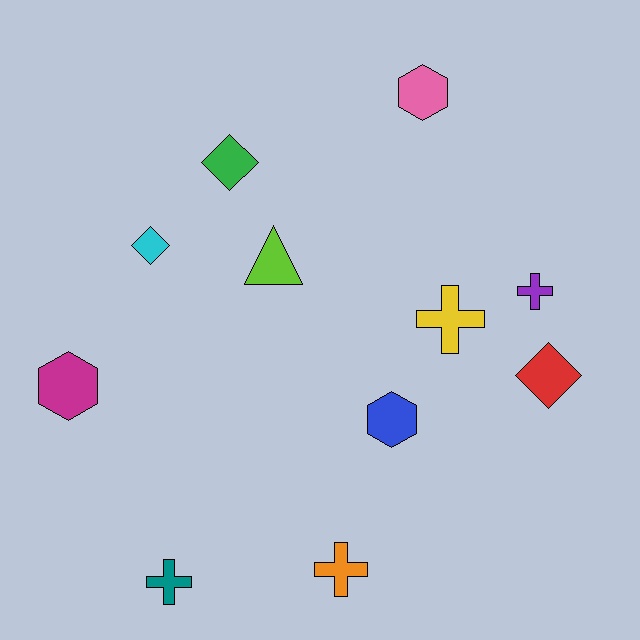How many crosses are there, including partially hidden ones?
There are 4 crosses.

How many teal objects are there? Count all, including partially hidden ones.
There is 1 teal object.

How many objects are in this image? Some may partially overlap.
There are 11 objects.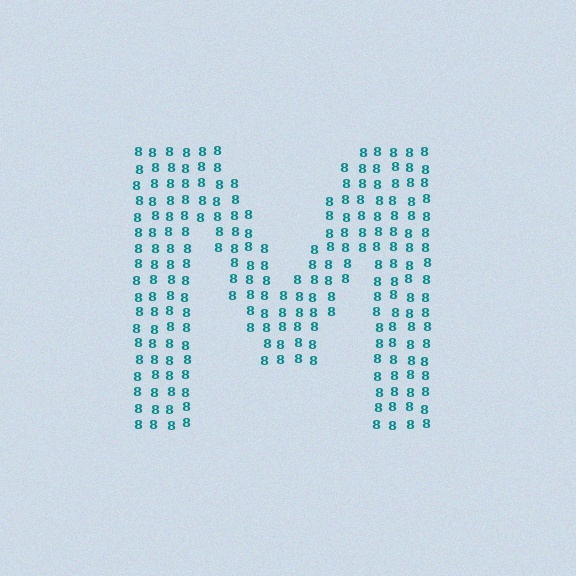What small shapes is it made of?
It is made of small digit 8's.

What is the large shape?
The large shape is the letter M.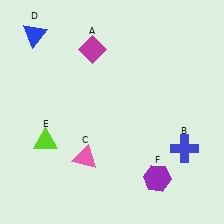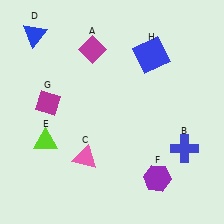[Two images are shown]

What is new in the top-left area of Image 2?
A magenta diamond (G) was added in the top-left area of Image 2.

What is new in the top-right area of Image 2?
A blue square (H) was added in the top-right area of Image 2.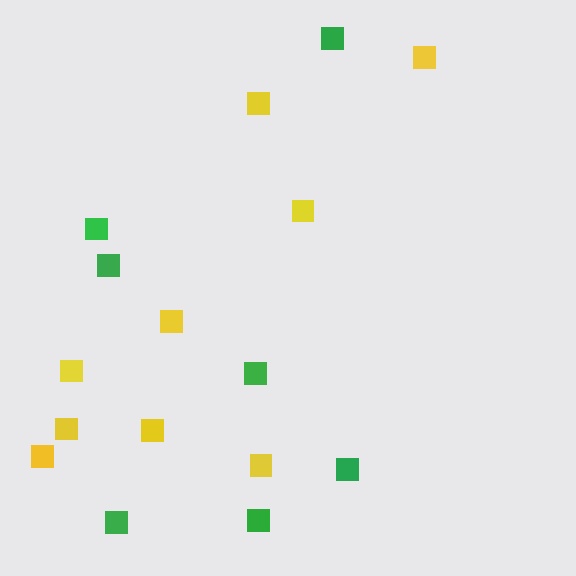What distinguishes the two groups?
There are 2 groups: one group of green squares (7) and one group of yellow squares (9).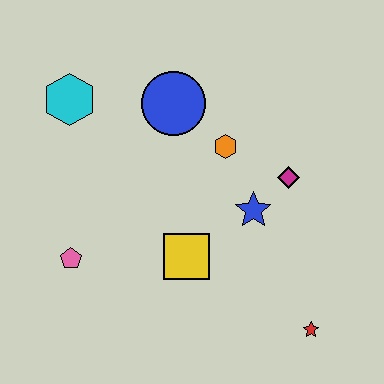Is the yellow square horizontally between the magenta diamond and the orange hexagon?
No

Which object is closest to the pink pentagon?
The yellow square is closest to the pink pentagon.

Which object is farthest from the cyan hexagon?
The red star is farthest from the cyan hexagon.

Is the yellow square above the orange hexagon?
No